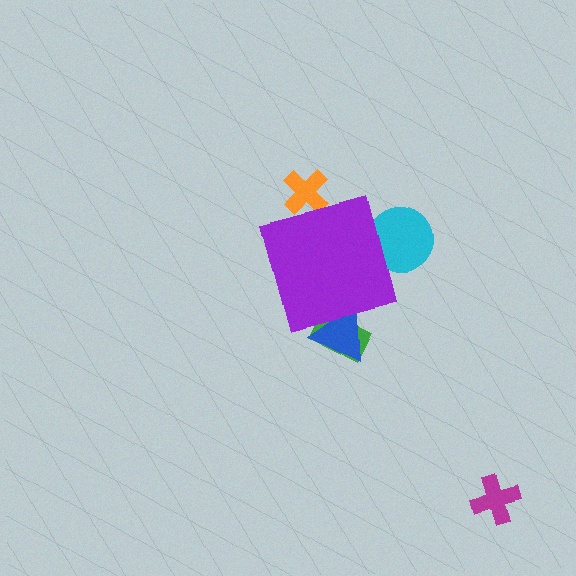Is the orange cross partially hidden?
Yes, the orange cross is partially hidden behind the purple square.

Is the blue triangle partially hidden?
Yes, the blue triangle is partially hidden behind the purple square.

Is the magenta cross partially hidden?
No, the magenta cross is fully visible.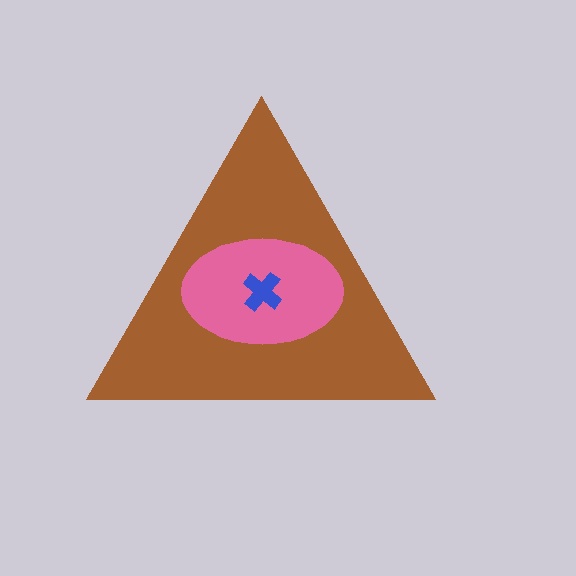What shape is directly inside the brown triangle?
The pink ellipse.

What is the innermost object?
The blue cross.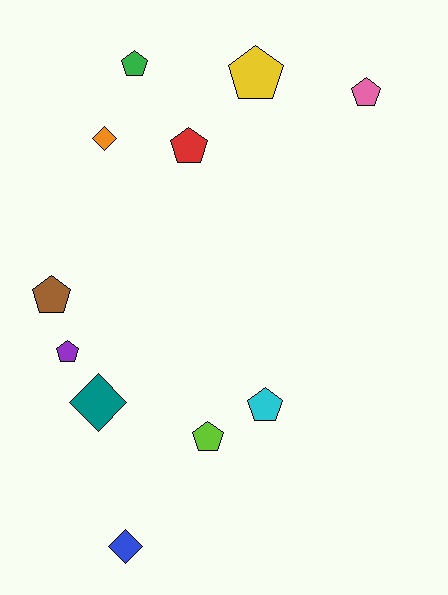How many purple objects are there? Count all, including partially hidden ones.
There is 1 purple object.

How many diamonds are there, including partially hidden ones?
There are 3 diamonds.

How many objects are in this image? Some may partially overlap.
There are 11 objects.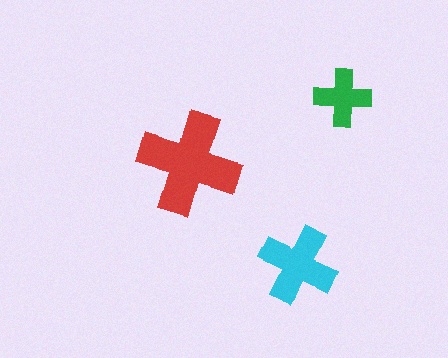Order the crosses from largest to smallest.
the red one, the cyan one, the green one.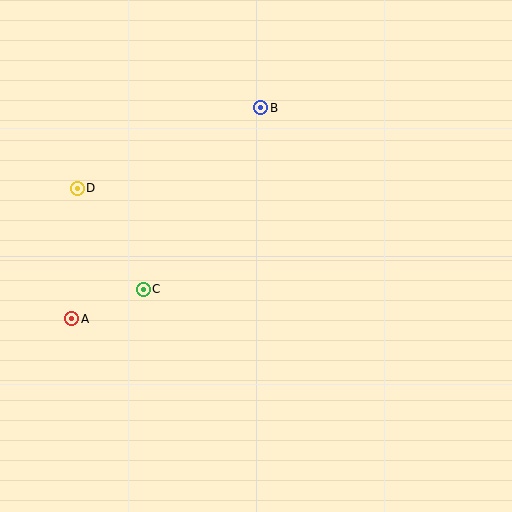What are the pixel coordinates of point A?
Point A is at (72, 319).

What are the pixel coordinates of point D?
Point D is at (77, 188).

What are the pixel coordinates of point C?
Point C is at (143, 289).